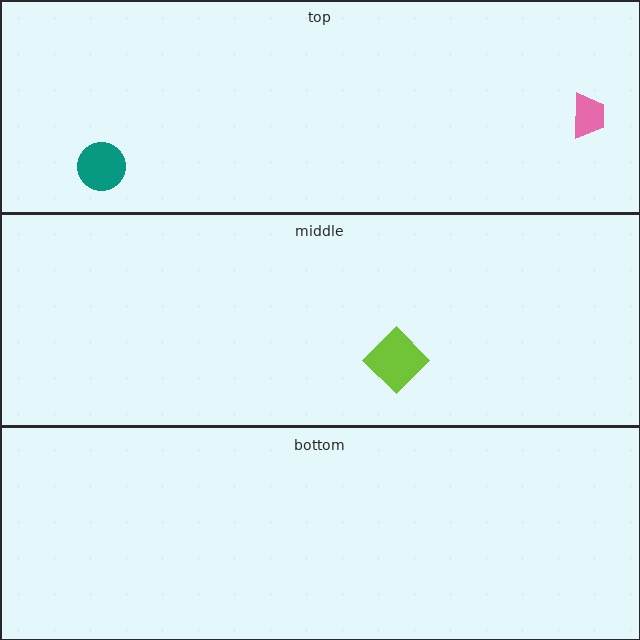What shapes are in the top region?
The teal circle, the pink trapezoid.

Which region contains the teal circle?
The top region.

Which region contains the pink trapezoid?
The top region.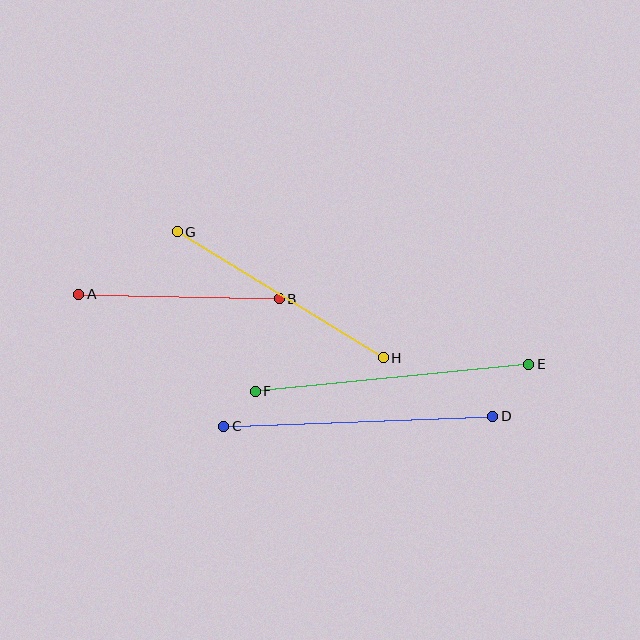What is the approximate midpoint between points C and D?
The midpoint is at approximately (358, 421) pixels.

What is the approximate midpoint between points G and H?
The midpoint is at approximately (280, 295) pixels.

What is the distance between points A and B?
The distance is approximately 201 pixels.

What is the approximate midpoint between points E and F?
The midpoint is at approximately (392, 378) pixels.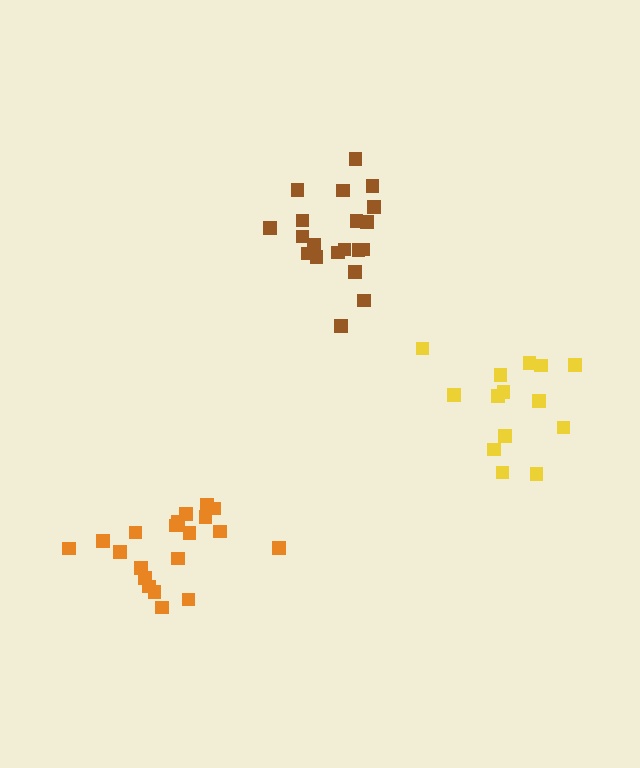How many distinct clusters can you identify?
There are 3 distinct clusters.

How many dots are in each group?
Group 1: 20 dots, Group 2: 14 dots, Group 3: 20 dots (54 total).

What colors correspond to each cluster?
The clusters are colored: orange, yellow, brown.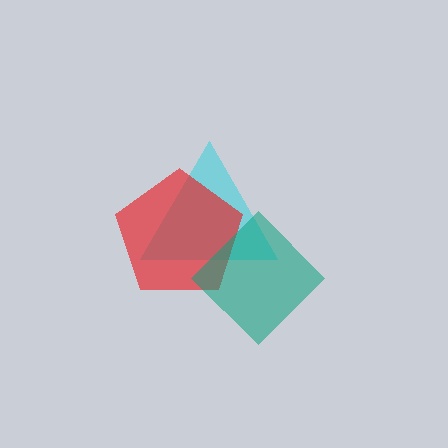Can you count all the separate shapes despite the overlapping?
Yes, there are 3 separate shapes.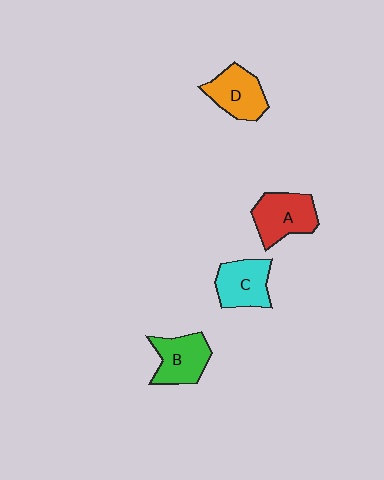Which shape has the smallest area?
Shape C (cyan).